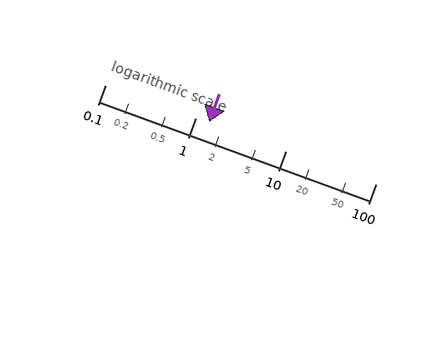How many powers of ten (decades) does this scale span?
The scale spans 3 decades, from 0.1 to 100.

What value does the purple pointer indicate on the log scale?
The pointer indicates approximately 1.4.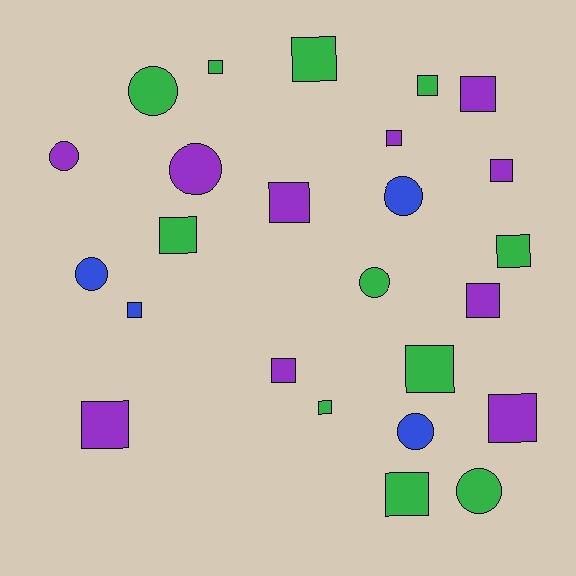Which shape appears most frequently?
Square, with 17 objects.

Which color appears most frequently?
Green, with 11 objects.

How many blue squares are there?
There is 1 blue square.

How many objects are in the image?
There are 25 objects.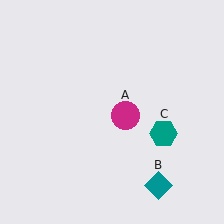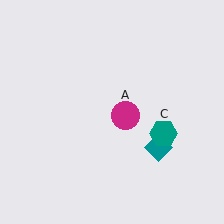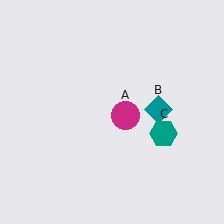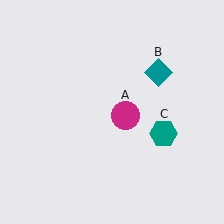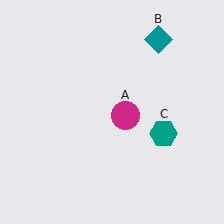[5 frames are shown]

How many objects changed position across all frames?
1 object changed position: teal diamond (object B).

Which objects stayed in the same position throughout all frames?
Magenta circle (object A) and teal hexagon (object C) remained stationary.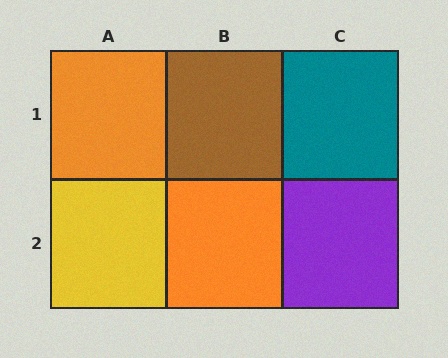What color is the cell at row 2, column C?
Purple.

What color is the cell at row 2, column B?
Orange.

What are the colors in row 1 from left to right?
Orange, brown, teal.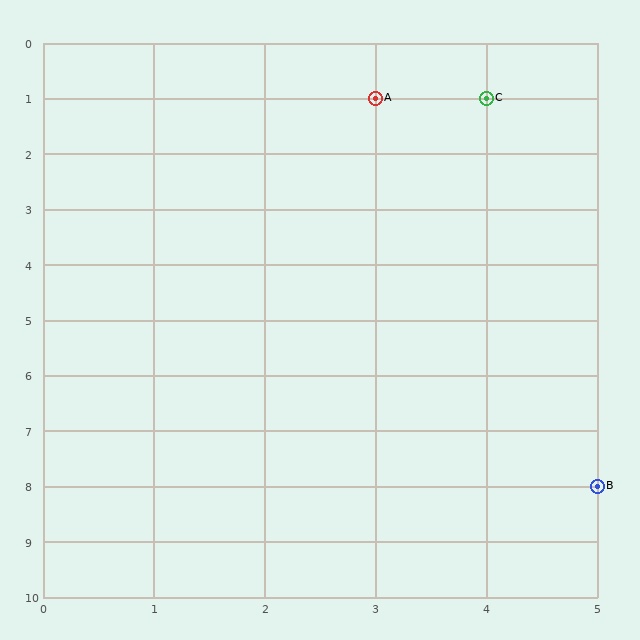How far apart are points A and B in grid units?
Points A and B are 2 columns and 7 rows apart (about 7.3 grid units diagonally).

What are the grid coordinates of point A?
Point A is at grid coordinates (3, 1).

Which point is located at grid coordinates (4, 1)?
Point C is at (4, 1).